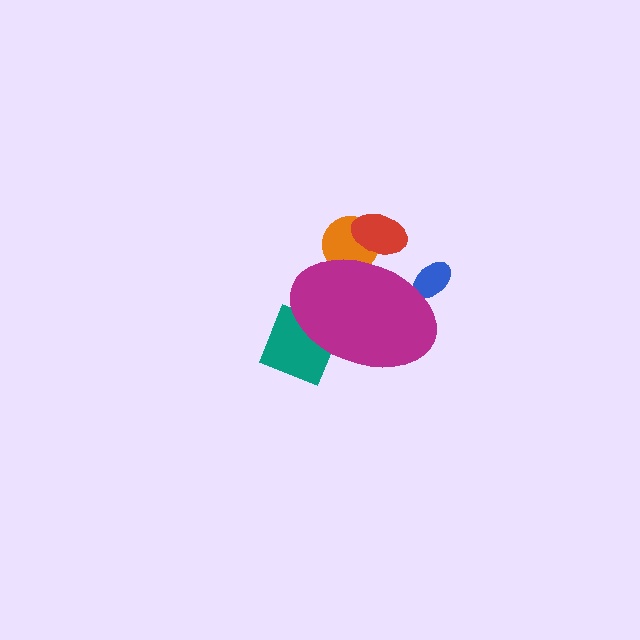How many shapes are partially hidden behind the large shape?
4 shapes are partially hidden.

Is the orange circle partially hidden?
Yes, the orange circle is partially hidden behind the magenta ellipse.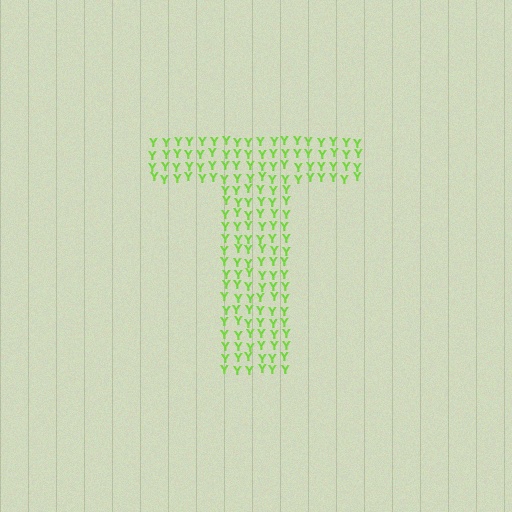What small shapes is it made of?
It is made of small letter Y's.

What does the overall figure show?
The overall figure shows the letter T.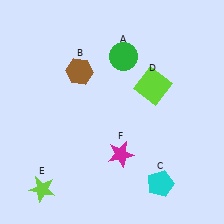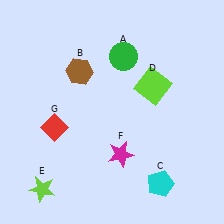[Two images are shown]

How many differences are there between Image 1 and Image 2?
There is 1 difference between the two images.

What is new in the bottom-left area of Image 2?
A red diamond (G) was added in the bottom-left area of Image 2.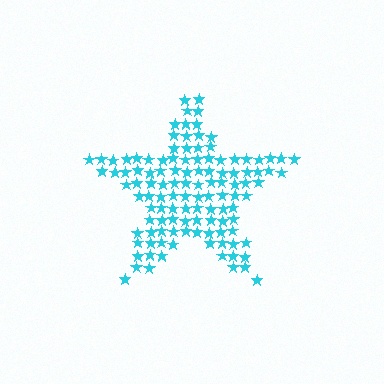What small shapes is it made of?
It is made of small stars.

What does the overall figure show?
The overall figure shows a star.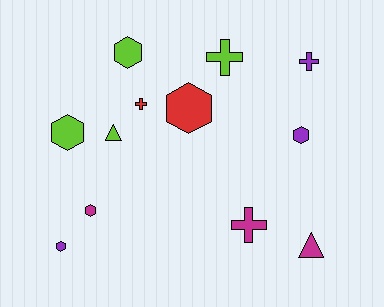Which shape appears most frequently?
Hexagon, with 6 objects.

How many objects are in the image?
There are 12 objects.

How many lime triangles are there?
There is 1 lime triangle.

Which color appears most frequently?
Lime, with 4 objects.